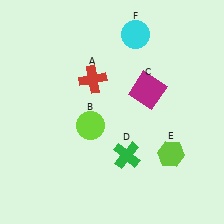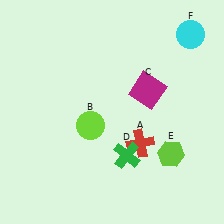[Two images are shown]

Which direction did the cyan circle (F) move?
The cyan circle (F) moved right.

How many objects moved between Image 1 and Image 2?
2 objects moved between the two images.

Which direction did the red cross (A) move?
The red cross (A) moved down.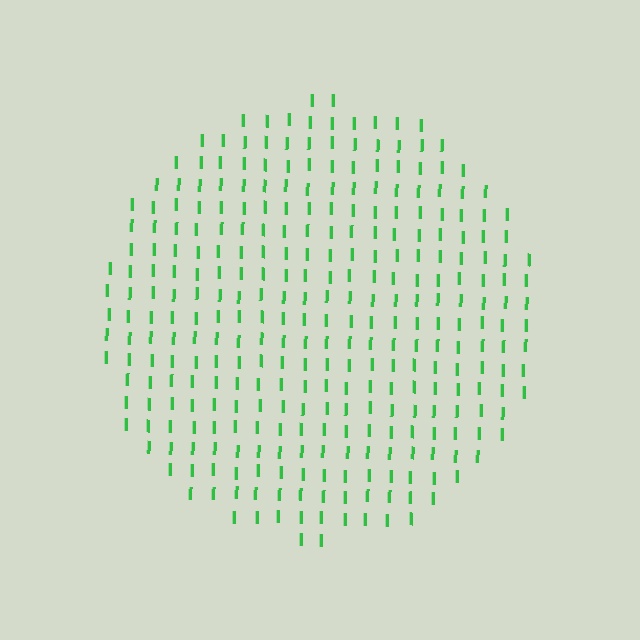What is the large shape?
The large shape is a circle.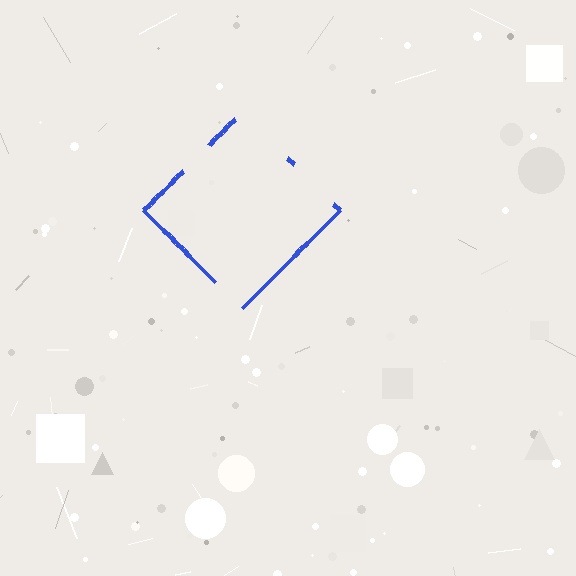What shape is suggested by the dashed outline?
The dashed outline suggests a diamond.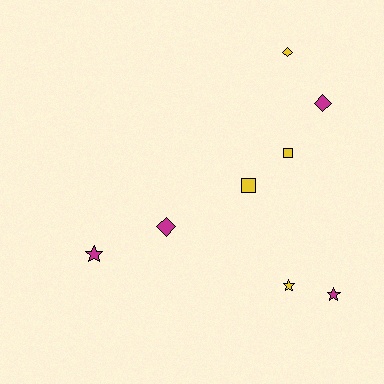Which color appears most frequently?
Yellow, with 4 objects.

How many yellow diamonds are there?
There is 1 yellow diamond.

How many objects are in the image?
There are 8 objects.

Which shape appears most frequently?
Star, with 3 objects.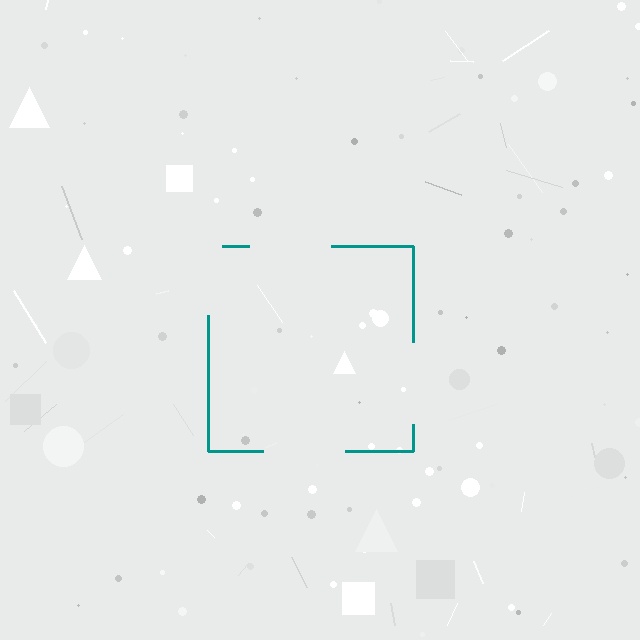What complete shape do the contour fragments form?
The contour fragments form a square.